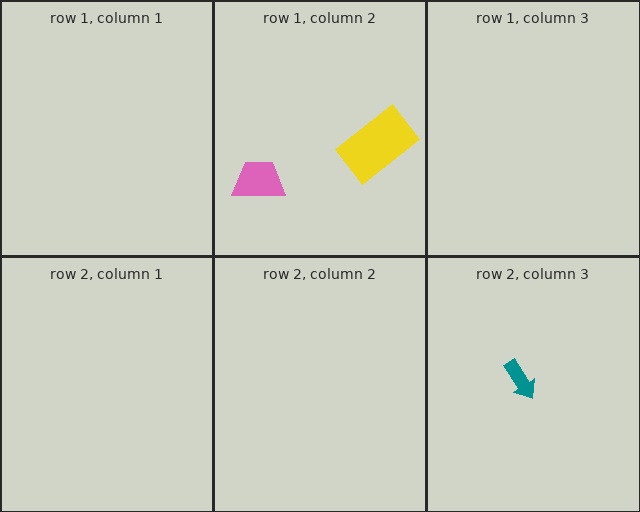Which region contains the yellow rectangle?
The row 1, column 2 region.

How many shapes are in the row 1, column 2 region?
2.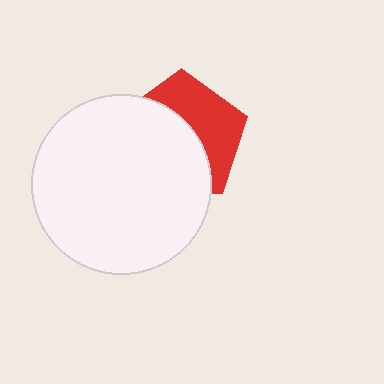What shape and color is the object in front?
The object in front is a white circle.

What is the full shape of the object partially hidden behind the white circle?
The partially hidden object is a red pentagon.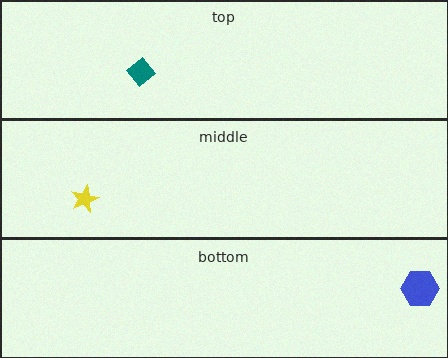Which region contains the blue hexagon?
The bottom region.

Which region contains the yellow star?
The middle region.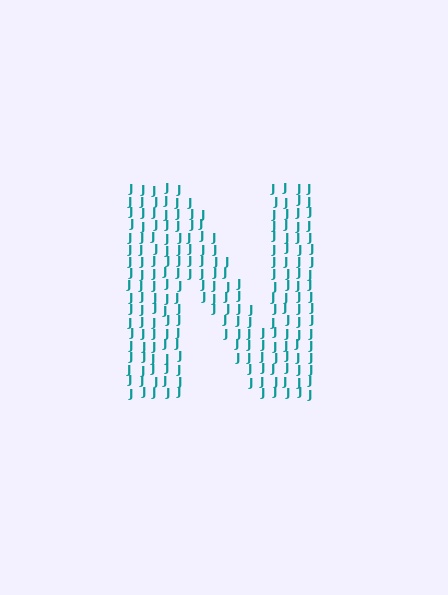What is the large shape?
The large shape is the letter N.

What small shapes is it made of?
It is made of small letter J's.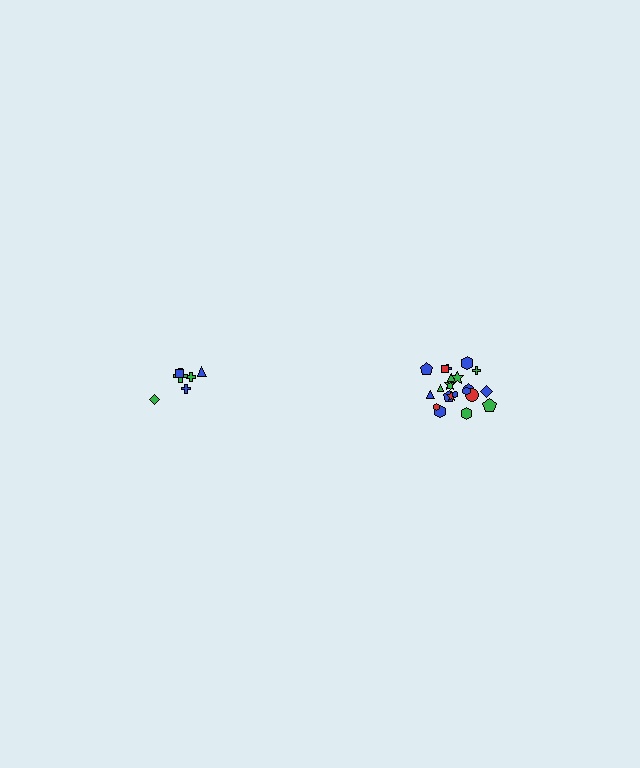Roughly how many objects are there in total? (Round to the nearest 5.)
Roughly 30 objects in total.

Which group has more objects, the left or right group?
The right group.